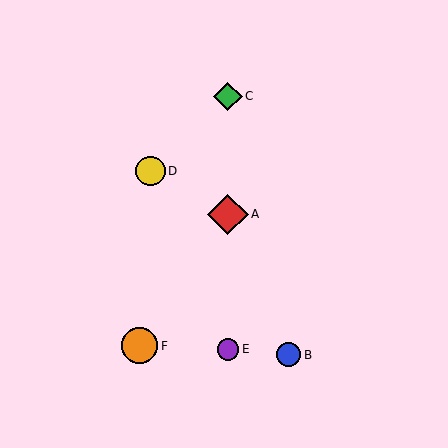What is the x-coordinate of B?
Object B is at x≈289.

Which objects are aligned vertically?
Objects A, C, E are aligned vertically.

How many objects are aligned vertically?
3 objects (A, C, E) are aligned vertically.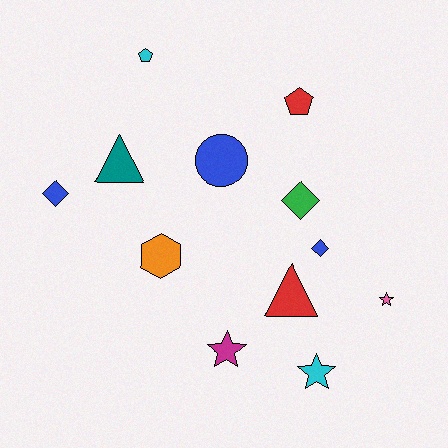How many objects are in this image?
There are 12 objects.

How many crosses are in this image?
There are no crosses.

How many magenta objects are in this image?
There is 1 magenta object.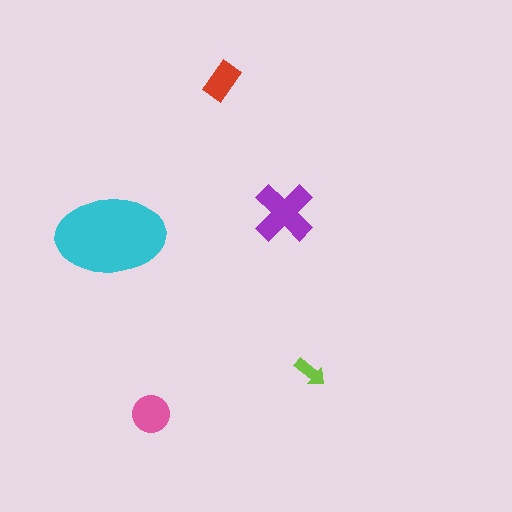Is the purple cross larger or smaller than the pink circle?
Larger.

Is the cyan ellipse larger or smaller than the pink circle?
Larger.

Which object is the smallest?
The lime arrow.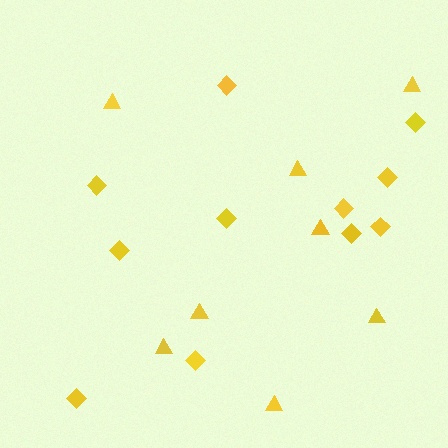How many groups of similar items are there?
There are 2 groups: one group of diamonds (11) and one group of triangles (8).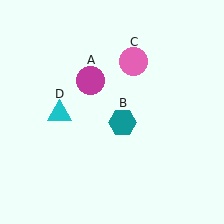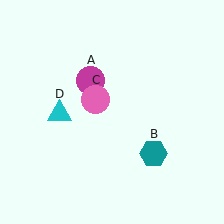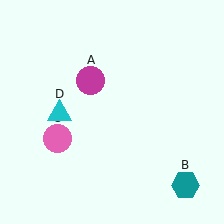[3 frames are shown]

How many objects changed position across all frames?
2 objects changed position: teal hexagon (object B), pink circle (object C).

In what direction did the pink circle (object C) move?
The pink circle (object C) moved down and to the left.